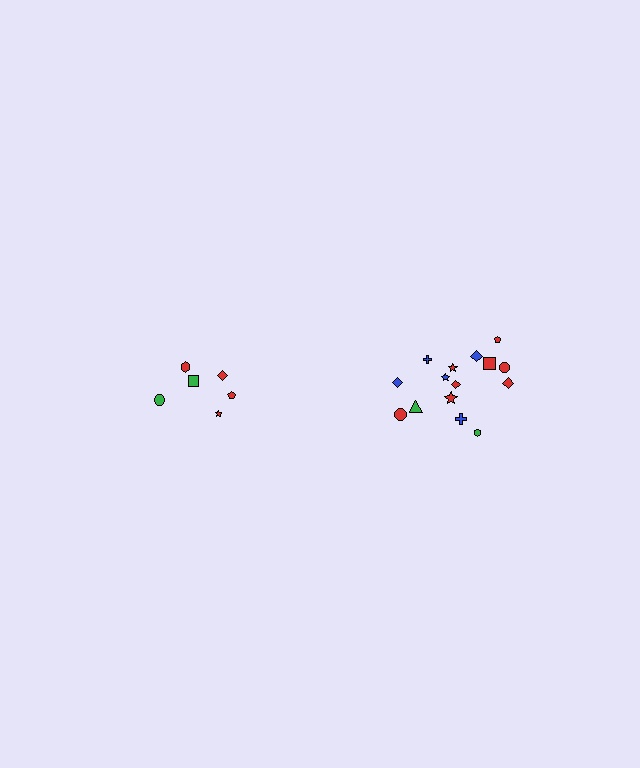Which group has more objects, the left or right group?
The right group.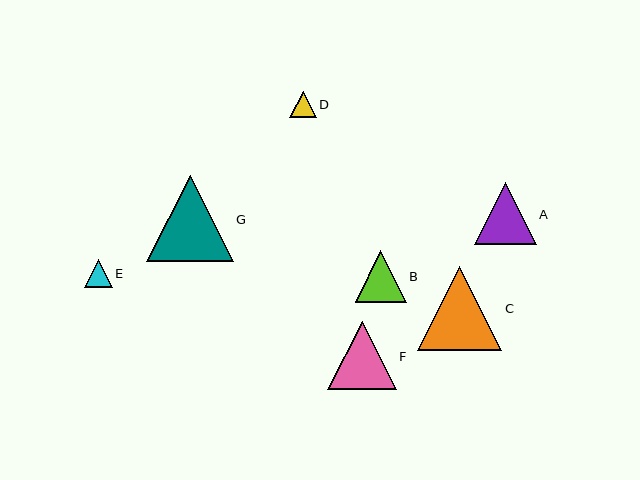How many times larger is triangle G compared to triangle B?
Triangle G is approximately 1.7 times the size of triangle B.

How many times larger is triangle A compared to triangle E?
Triangle A is approximately 2.2 times the size of triangle E.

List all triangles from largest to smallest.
From largest to smallest: G, C, F, A, B, E, D.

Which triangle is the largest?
Triangle G is the largest with a size of approximately 86 pixels.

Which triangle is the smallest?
Triangle D is the smallest with a size of approximately 26 pixels.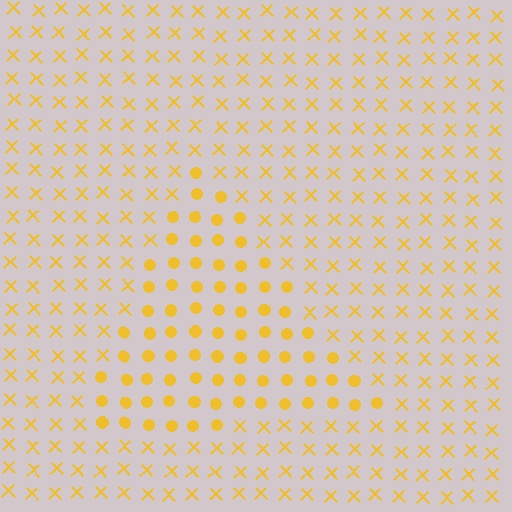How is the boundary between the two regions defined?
The boundary is defined by a change in element shape: circles inside vs. X marks outside. All elements share the same color and spacing.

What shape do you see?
I see a triangle.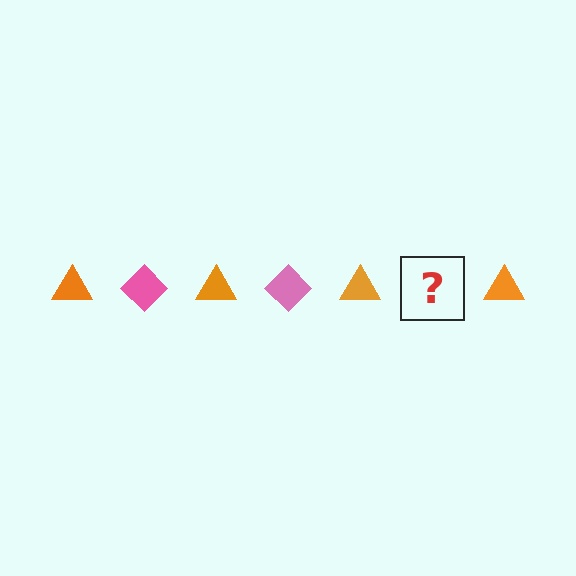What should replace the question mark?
The question mark should be replaced with a pink diamond.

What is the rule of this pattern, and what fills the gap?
The rule is that the pattern alternates between orange triangle and pink diamond. The gap should be filled with a pink diamond.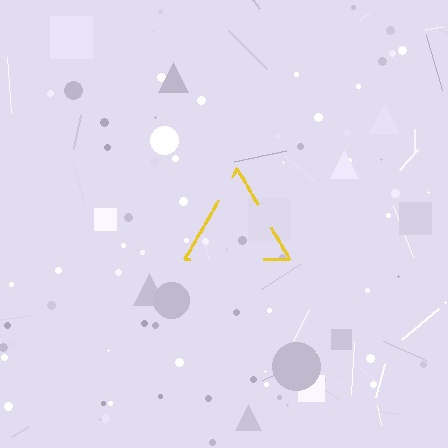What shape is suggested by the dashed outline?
The dashed outline suggests a triangle.